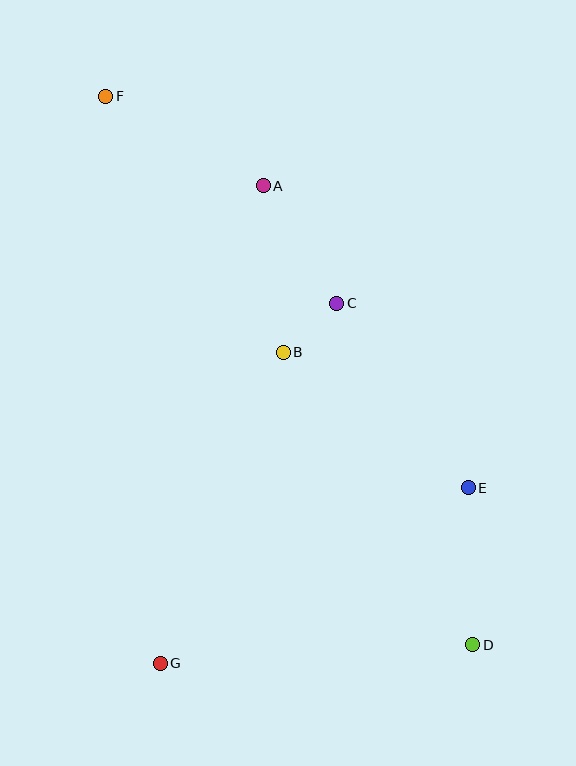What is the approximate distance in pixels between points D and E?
The distance between D and E is approximately 157 pixels.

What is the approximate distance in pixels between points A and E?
The distance between A and E is approximately 365 pixels.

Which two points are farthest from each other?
Points D and F are farthest from each other.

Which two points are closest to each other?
Points B and C are closest to each other.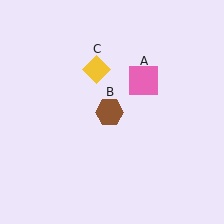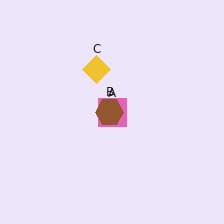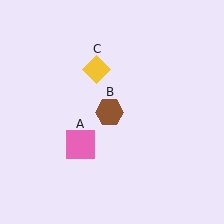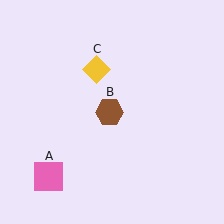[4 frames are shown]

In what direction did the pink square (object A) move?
The pink square (object A) moved down and to the left.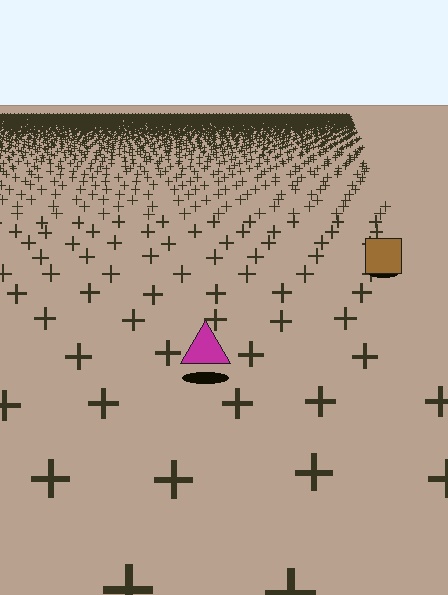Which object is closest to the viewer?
The magenta triangle is closest. The texture marks near it are larger and more spread out.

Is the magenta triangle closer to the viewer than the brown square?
Yes. The magenta triangle is closer — you can tell from the texture gradient: the ground texture is coarser near it.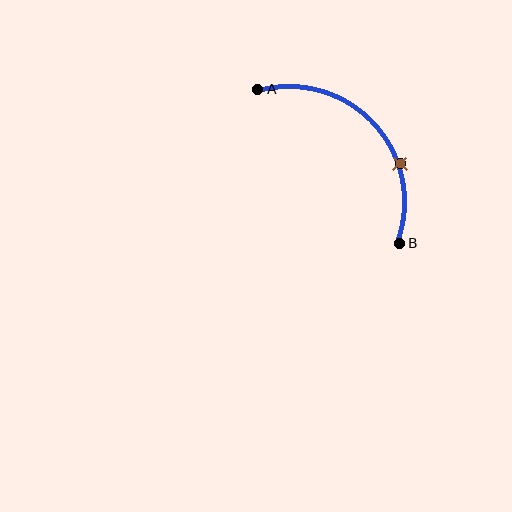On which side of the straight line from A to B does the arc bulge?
The arc bulges above and to the right of the straight line connecting A and B.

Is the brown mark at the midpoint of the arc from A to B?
No. The brown mark lies on the arc but is closer to endpoint B. The arc midpoint would be at the point on the curve equidistant along the arc from both A and B.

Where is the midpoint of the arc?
The arc midpoint is the point on the curve farthest from the straight line joining A and B. It sits above and to the right of that line.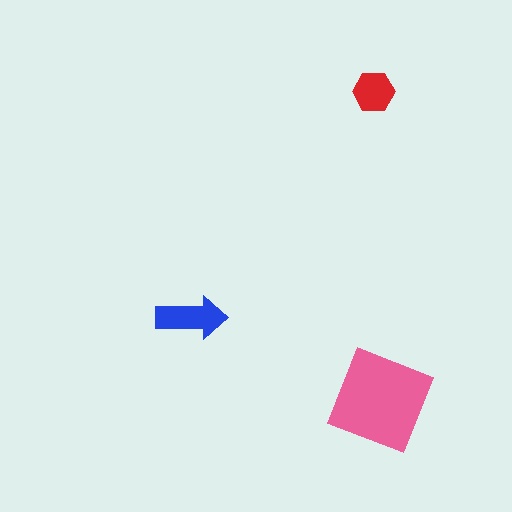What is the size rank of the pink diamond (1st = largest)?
1st.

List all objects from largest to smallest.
The pink diamond, the blue arrow, the red hexagon.